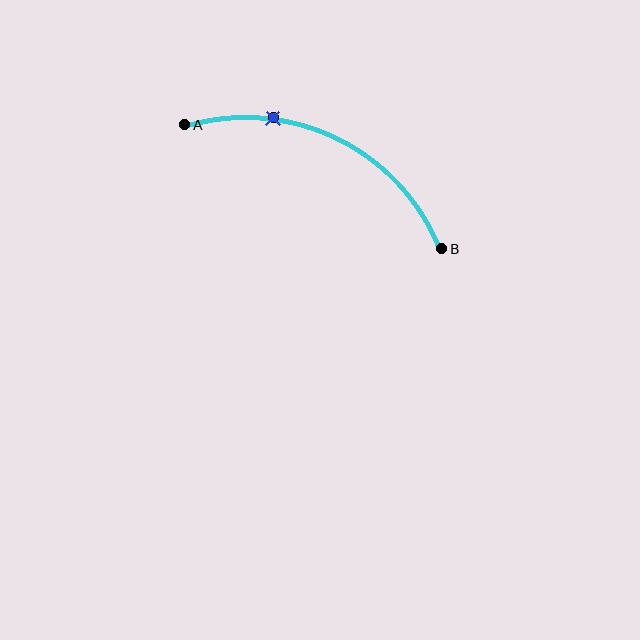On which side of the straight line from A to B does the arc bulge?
The arc bulges above the straight line connecting A and B.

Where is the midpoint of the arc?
The arc midpoint is the point on the curve farthest from the straight line joining A and B. It sits above that line.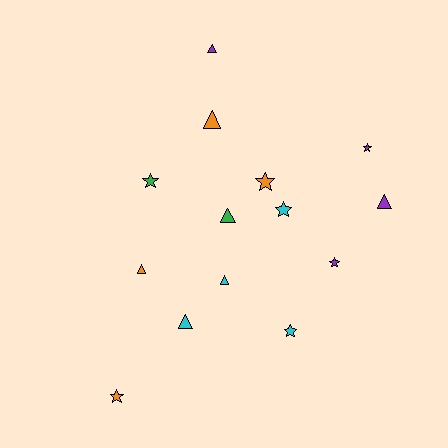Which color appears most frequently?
Orange, with 4 objects.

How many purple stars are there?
There are 2 purple stars.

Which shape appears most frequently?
Star, with 7 objects.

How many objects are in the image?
There are 14 objects.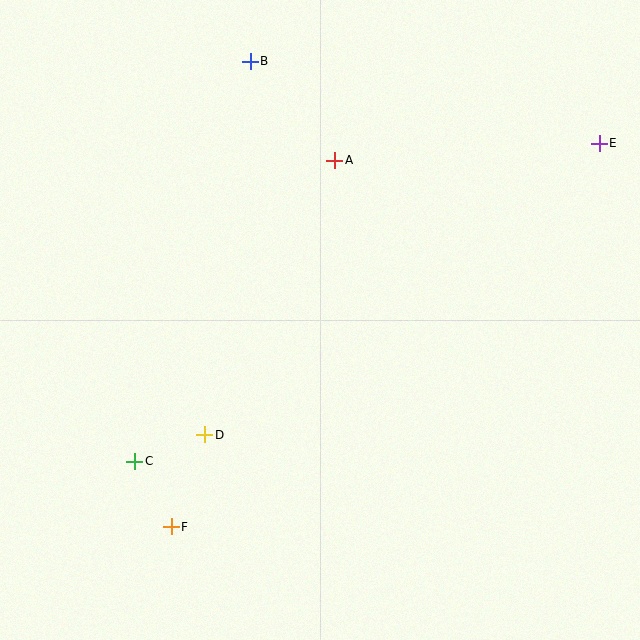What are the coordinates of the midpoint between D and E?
The midpoint between D and E is at (402, 289).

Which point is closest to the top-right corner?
Point E is closest to the top-right corner.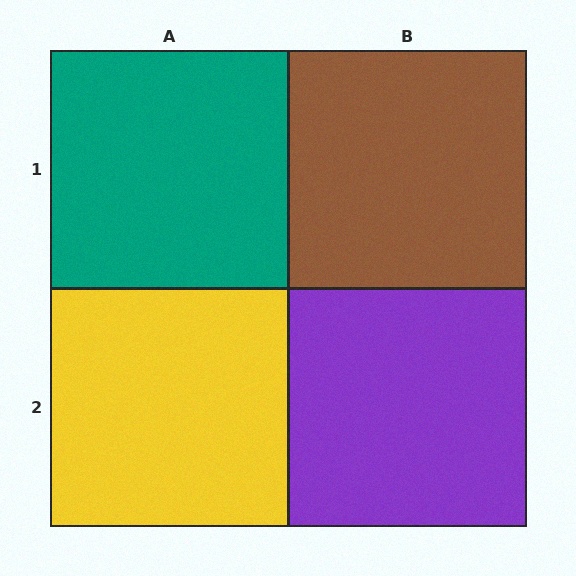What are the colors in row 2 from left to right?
Yellow, purple.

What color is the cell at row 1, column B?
Brown.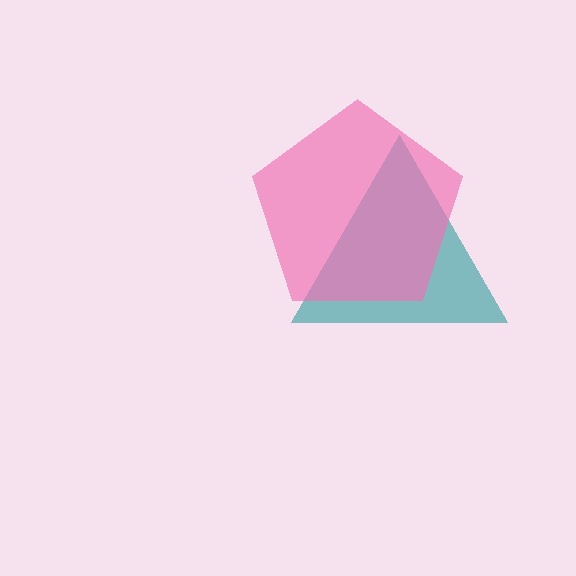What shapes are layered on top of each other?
The layered shapes are: a teal triangle, a pink pentagon.